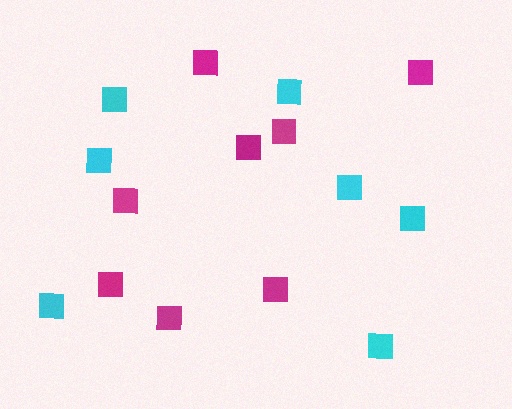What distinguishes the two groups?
There are 2 groups: one group of cyan squares (7) and one group of magenta squares (8).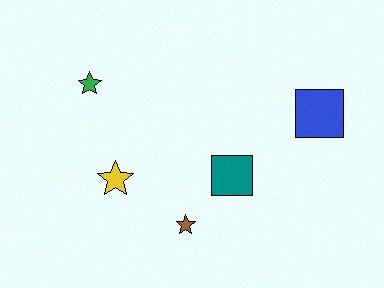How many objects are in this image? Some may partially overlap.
There are 5 objects.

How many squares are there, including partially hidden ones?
There are 2 squares.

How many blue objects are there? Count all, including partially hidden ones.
There is 1 blue object.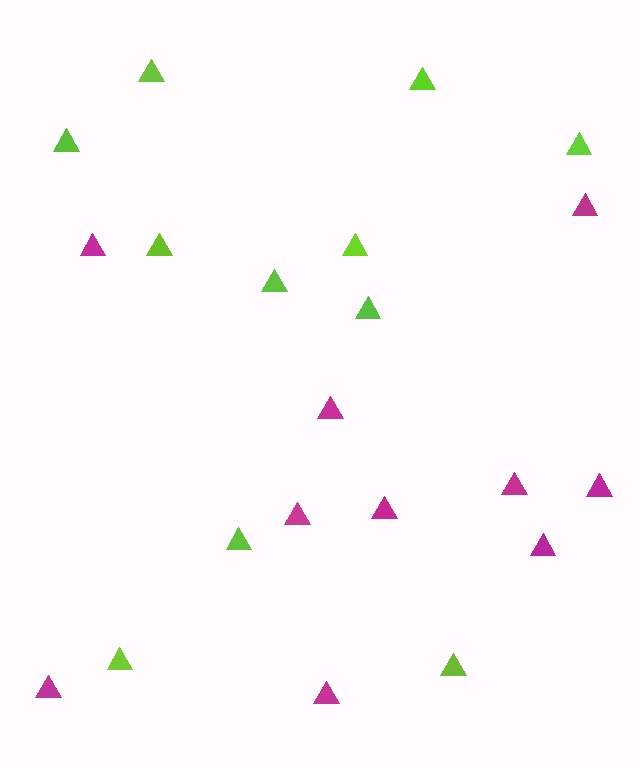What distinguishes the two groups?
There are 2 groups: one group of magenta triangles (10) and one group of lime triangles (11).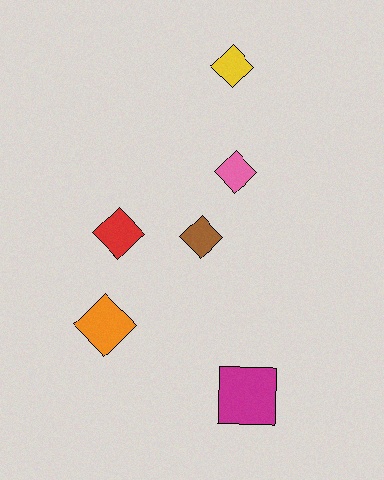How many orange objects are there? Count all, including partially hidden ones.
There is 1 orange object.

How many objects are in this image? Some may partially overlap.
There are 6 objects.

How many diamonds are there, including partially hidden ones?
There are 5 diamonds.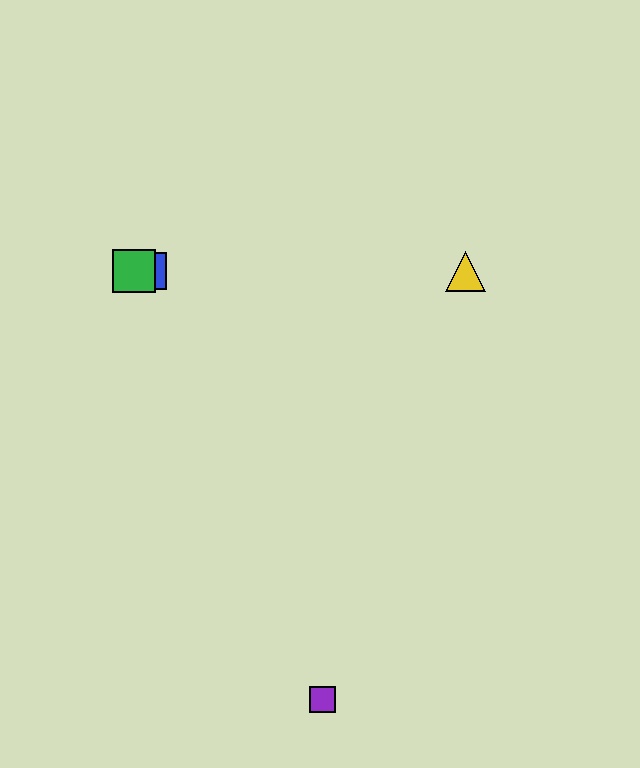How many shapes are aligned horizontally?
4 shapes (the red square, the blue square, the green square, the yellow triangle) are aligned horizontally.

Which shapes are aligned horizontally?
The red square, the blue square, the green square, the yellow triangle are aligned horizontally.